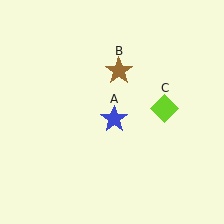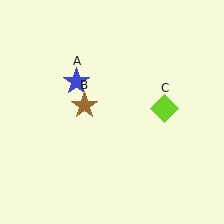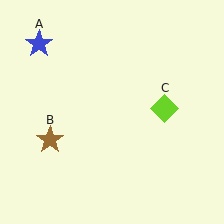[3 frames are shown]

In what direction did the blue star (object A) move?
The blue star (object A) moved up and to the left.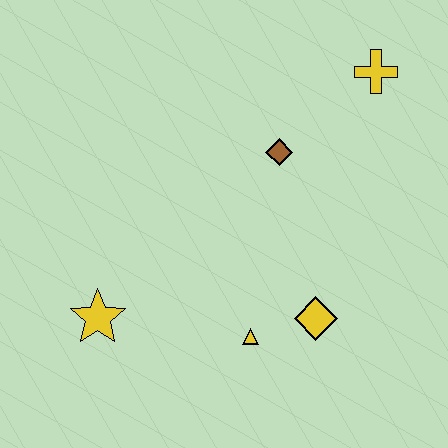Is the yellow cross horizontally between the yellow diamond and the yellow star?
No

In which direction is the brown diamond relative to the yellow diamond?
The brown diamond is above the yellow diamond.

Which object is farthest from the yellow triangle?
The yellow cross is farthest from the yellow triangle.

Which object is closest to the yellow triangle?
The yellow diamond is closest to the yellow triangle.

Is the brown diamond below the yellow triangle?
No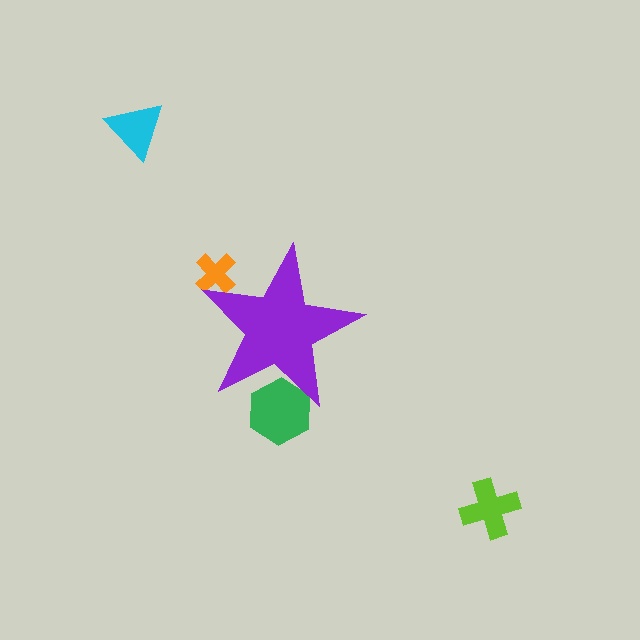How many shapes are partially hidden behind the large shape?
2 shapes are partially hidden.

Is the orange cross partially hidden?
Yes, the orange cross is partially hidden behind the purple star.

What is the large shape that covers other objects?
A purple star.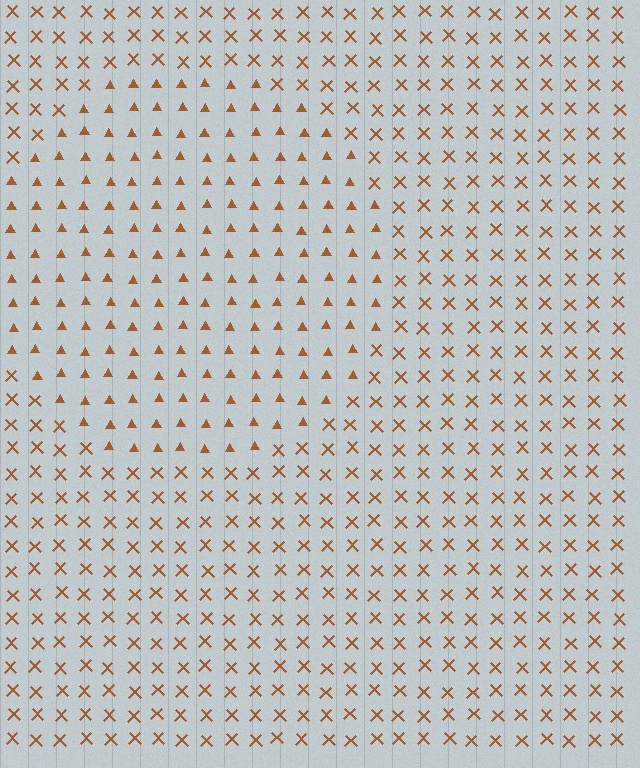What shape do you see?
I see a circle.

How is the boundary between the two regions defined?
The boundary is defined by a change in element shape: triangles inside vs. X marks outside. All elements share the same color and spacing.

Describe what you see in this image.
The image is filled with small brown elements arranged in a uniform grid. A circle-shaped region contains triangles, while the surrounding area contains X marks. The boundary is defined purely by the change in element shape.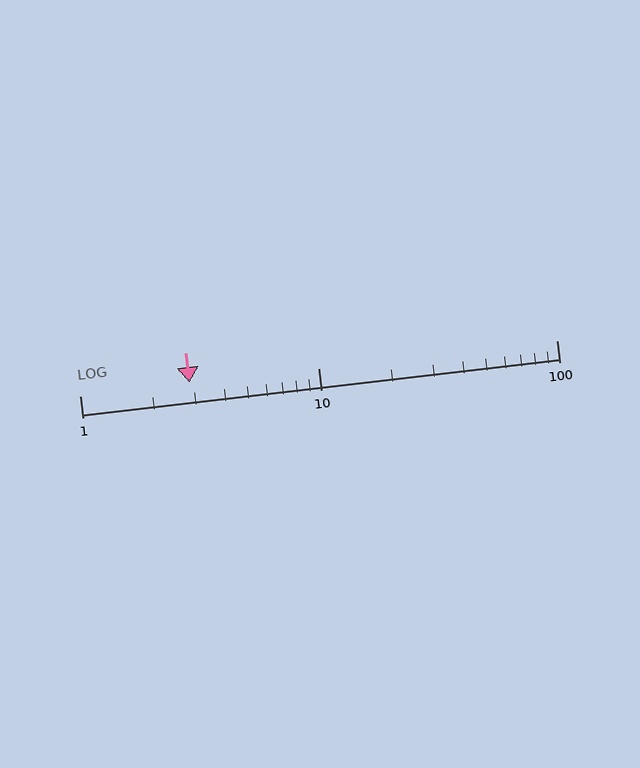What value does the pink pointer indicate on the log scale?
The pointer indicates approximately 2.9.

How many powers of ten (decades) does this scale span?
The scale spans 2 decades, from 1 to 100.